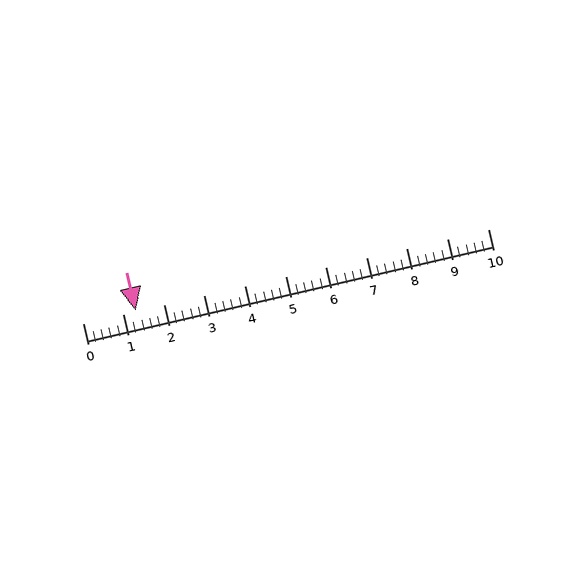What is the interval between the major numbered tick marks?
The major tick marks are spaced 1 units apart.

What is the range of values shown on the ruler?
The ruler shows values from 0 to 10.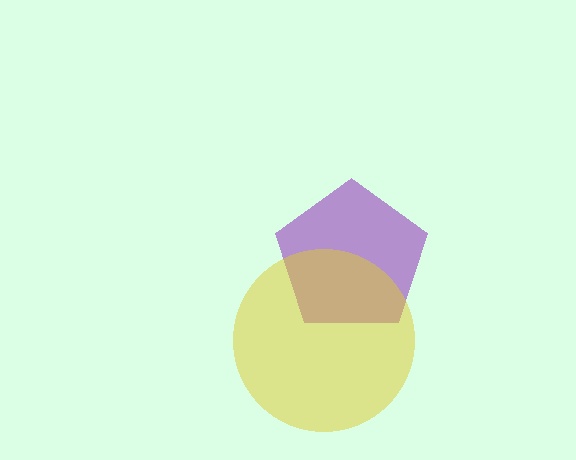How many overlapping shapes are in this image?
There are 2 overlapping shapes in the image.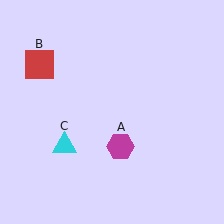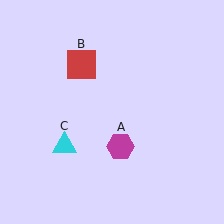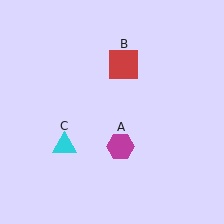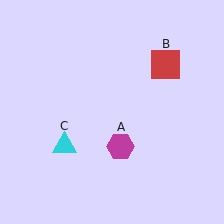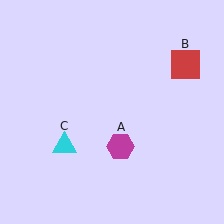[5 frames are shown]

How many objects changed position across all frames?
1 object changed position: red square (object B).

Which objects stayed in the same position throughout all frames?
Magenta hexagon (object A) and cyan triangle (object C) remained stationary.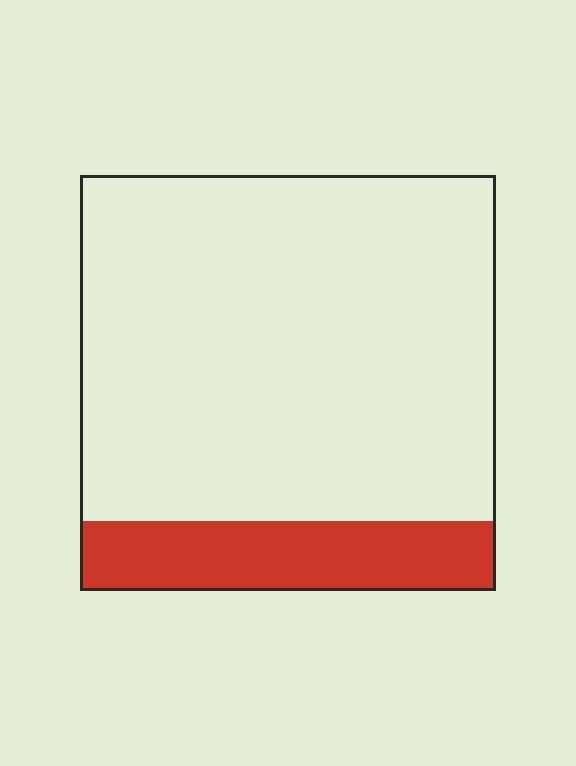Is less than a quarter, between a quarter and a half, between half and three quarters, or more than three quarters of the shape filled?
Less than a quarter.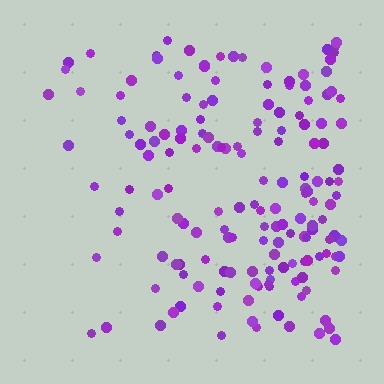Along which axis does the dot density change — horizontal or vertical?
Horizontal.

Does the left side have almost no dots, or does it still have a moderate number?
Still a moderate number, just noticeably fewer than the right.